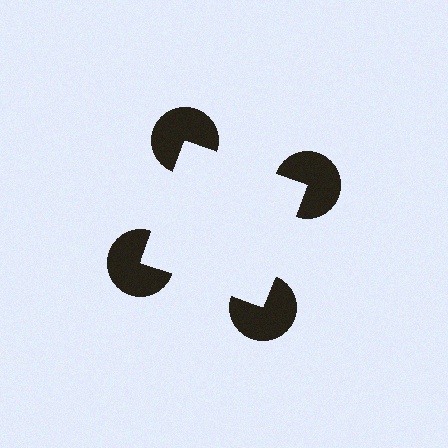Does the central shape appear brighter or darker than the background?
It typically appears slightly brighter than the background, even though no actual brightness change is drawn.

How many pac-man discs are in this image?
There are 4 — one at each vertex of the illusory square.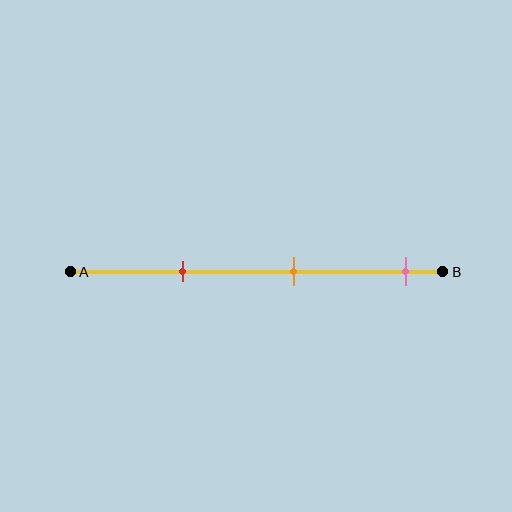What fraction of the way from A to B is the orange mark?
The orange mark is approximately 60% (0.6) of the way from A to B.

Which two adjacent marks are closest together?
The red and orange marks are the closest adjacent pair.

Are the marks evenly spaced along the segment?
Yes, the marks are approximately evenly spaced.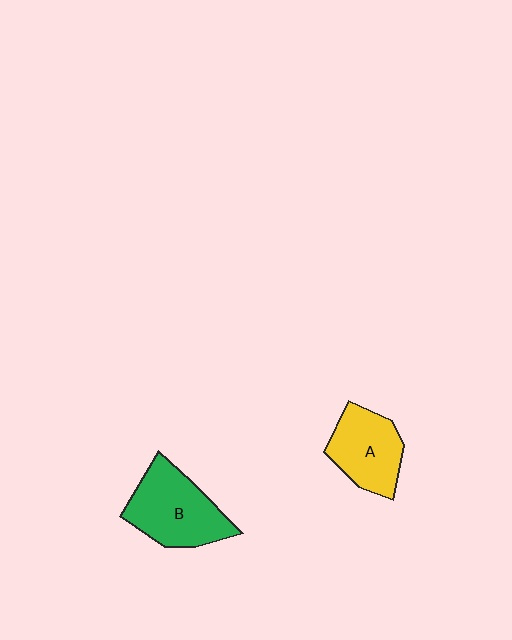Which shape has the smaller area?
Shape A (yellow).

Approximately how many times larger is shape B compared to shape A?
Approximately 1.2 times.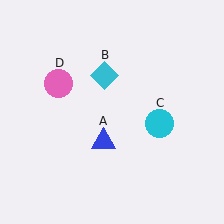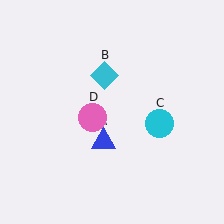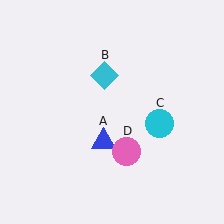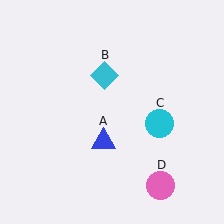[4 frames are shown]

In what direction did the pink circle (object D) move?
The pink circle (object D) moved down and to the right.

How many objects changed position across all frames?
1 object changed position: pink circle (object D).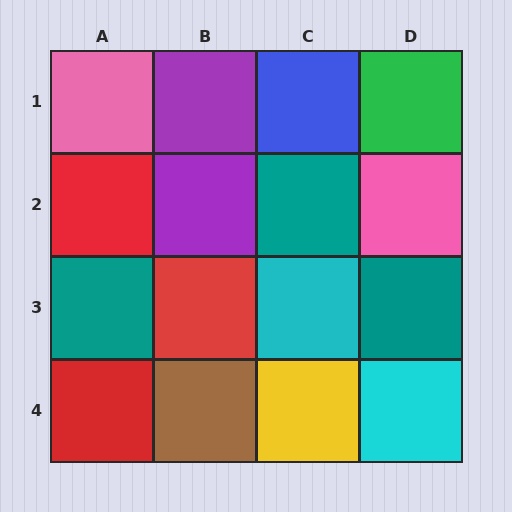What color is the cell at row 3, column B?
Red.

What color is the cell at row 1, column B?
Purple.